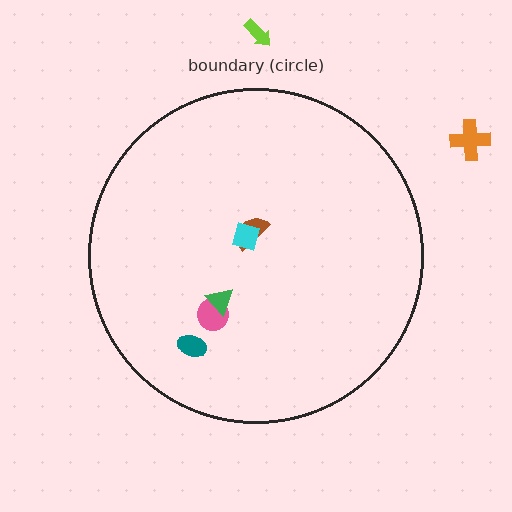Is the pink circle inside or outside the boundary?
Inside.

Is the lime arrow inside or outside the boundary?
Outside.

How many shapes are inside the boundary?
5 inside, 2 outside.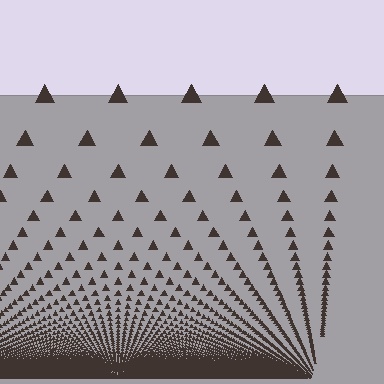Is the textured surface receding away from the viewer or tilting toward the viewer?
The surface appears to tilt toward the viewer. Texture elements get larger and sparser toward the top.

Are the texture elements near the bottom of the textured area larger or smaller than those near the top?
Smaller. The gradient is inverted — elements near the bottom are smaller and denser.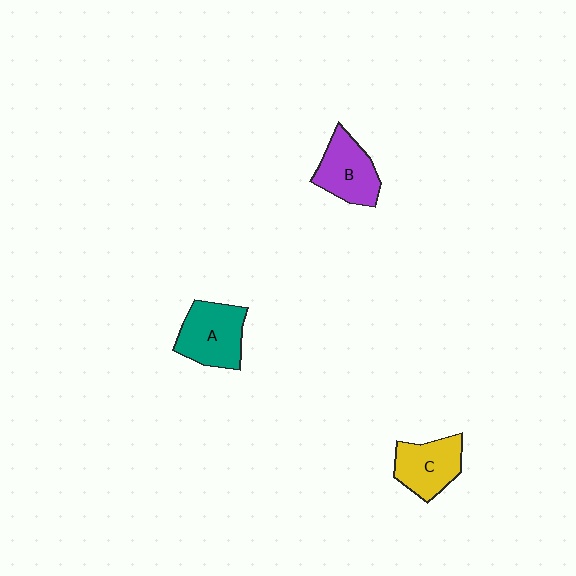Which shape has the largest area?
Shape A (teal).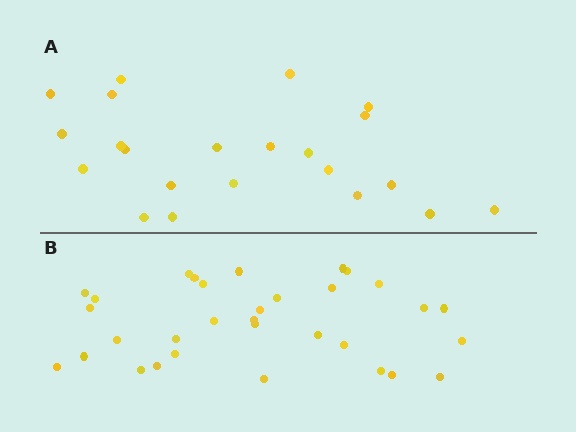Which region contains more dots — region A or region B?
Region B (the bottom region) has more dots.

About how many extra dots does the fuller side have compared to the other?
Region B has roughly 10 or so more dots than region A.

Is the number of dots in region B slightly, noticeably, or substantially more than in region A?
Region B has substantially more. The ratio is roughly 1.5 to 1.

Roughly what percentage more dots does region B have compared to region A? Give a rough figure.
About 45% more.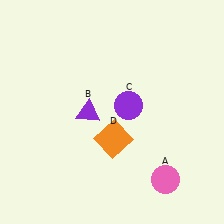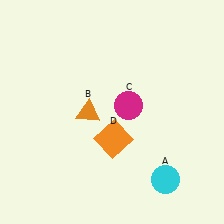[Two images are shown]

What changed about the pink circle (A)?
In Image 1, A is pink. In Image 2, it changed to cyan.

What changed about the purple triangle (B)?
In Image 1, B is purple. In Image 2, it changed to orange.